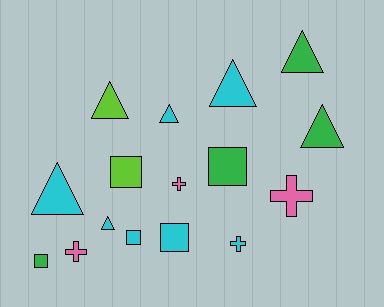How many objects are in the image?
There are 16 objects.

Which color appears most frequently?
Cyan, with 7 objects.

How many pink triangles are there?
There are no pink triangles.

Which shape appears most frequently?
Triangle, with 7 objects.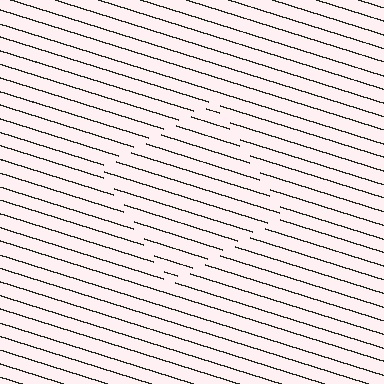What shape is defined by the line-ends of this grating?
An illusory square. The interior of the shape contains the same grating, shifted by half a period — the contour is defined by the phase discontinuity where line-ends from the inner and outer gratings abut.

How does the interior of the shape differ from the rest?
The interior of the shape contains the same grating, shifted by half a period — the contour is defined by the phase discontinuity where line-ends from the inner and outer gratings abut.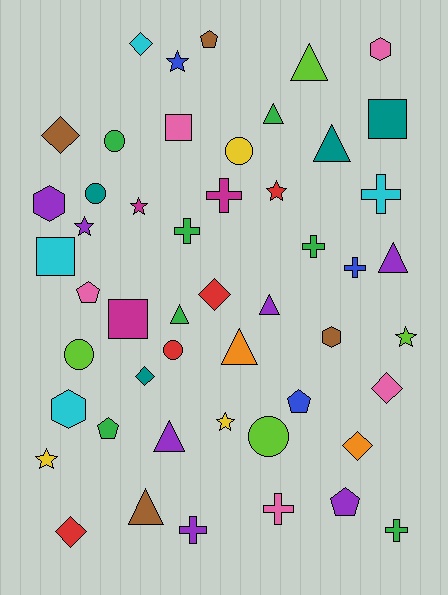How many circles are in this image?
There are 6 circles.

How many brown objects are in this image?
There are 4 brown objects.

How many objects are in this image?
There are 50 objects.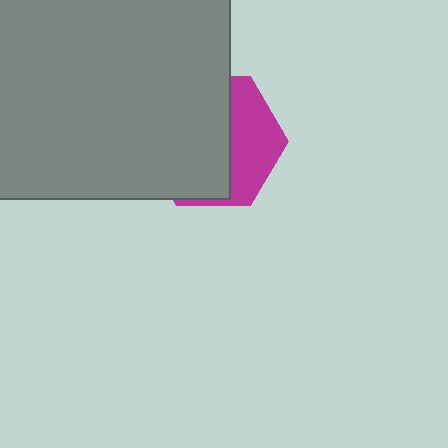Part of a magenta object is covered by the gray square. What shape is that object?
It is a hexagon.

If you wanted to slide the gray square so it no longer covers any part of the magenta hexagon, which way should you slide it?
Slide it left — that is the most direct way to separate the two shapes.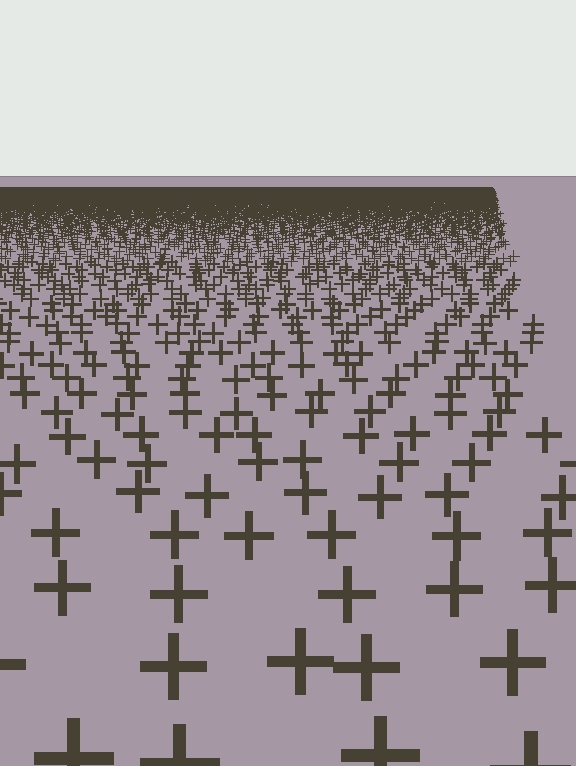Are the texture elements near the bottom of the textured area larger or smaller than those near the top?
Larger. Near the bottom, elements are closer to the viewer and appear at a bigger on-screen size.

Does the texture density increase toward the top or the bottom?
Density increases toward the top.